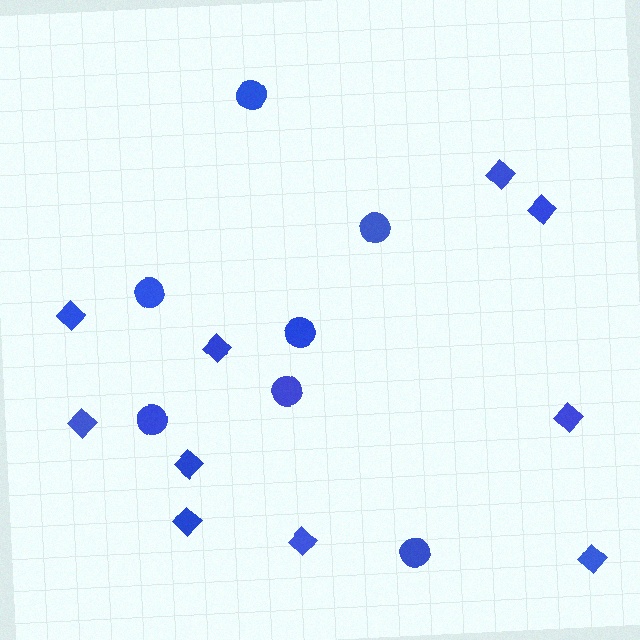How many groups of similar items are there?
There are 2 groups: one group of diamonds (10) and one group of circles (7).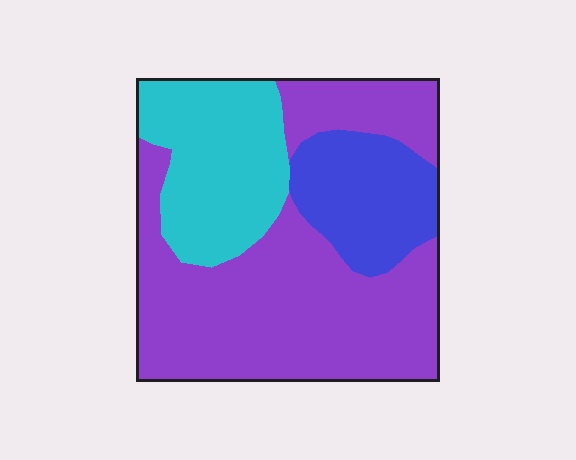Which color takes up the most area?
Purple, at roughly 60%.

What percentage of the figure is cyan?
Cyan covers 25% of the figure.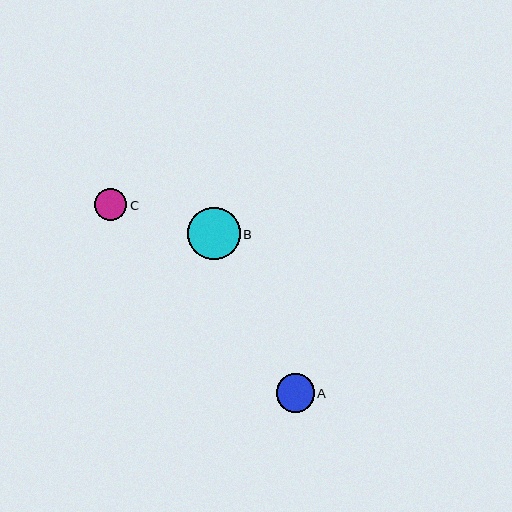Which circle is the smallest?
Circle C is the smallest with a size of approximately 33 pixels.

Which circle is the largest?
Circle B is the largest with a size of approximately 53 pixels.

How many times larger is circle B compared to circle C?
Circle B is approximately 1.6 times the size of circle C.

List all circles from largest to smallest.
From largest to smallest: B, A, C.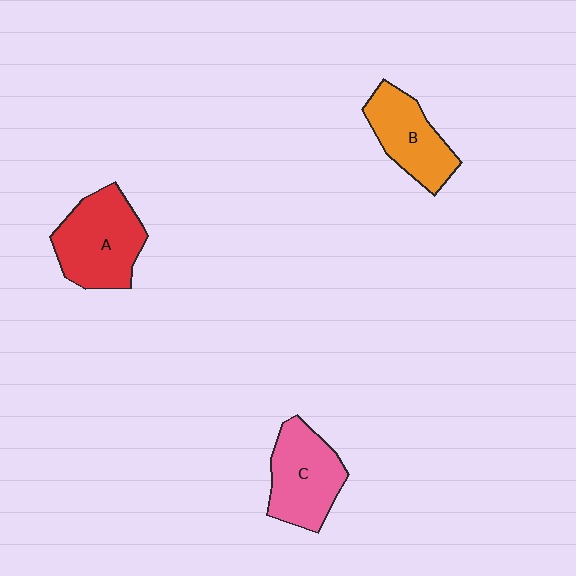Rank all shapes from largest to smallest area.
From largest to smallest: A (red), C (pink), B (orange).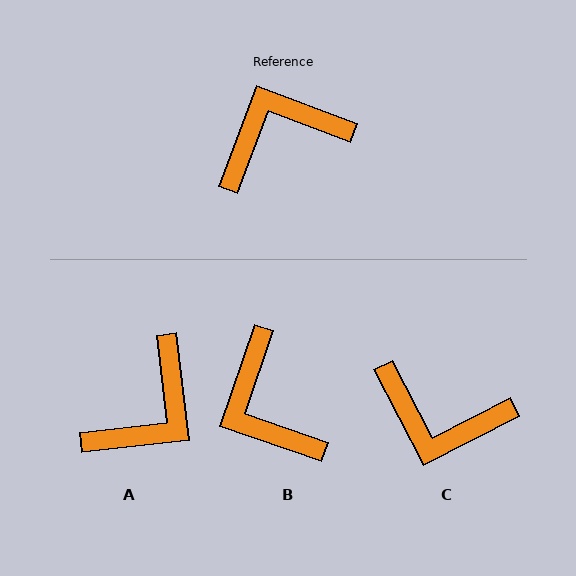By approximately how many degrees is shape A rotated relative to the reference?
Approximately 153 degrees clockwise.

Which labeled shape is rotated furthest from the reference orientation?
A, about 153 degrees away.